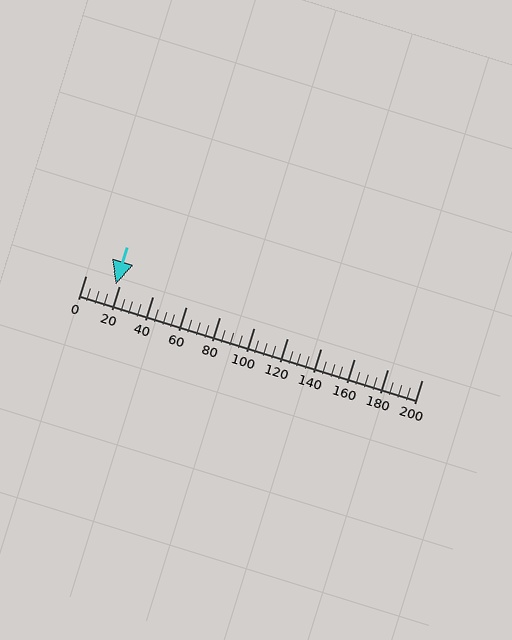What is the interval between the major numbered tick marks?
The major tick marks are spaced 20 units apart.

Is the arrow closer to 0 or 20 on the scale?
The arrow is closer to 20.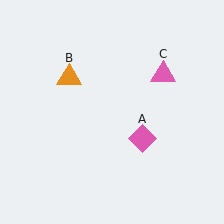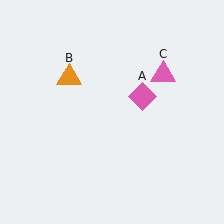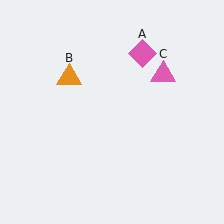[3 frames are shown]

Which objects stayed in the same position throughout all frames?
Orange triangle (object B) and pink triangle (object C) remained stationary.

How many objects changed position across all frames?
1 object changed position: pink diamond (object A).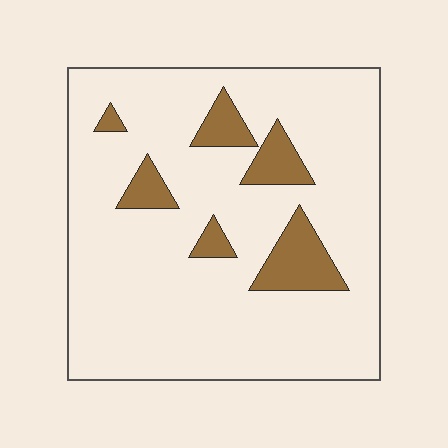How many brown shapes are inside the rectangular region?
6.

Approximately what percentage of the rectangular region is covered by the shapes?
Approximately 15%.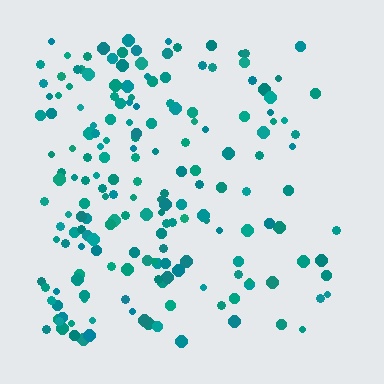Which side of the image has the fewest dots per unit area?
The right.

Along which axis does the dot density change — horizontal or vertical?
Horizontal.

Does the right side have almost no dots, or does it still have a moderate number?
Still a moderate number, just noticeably fewer than the left.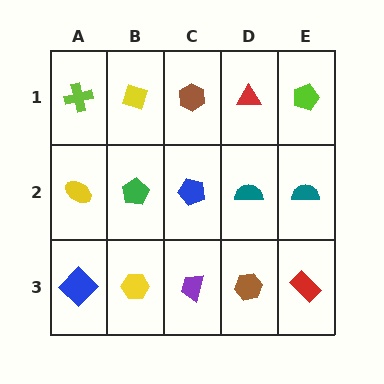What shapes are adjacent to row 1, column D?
A teal semicircle (row 2, column D), a brown hexagon (row 1, column C), a lime pentagon (row 1, column E).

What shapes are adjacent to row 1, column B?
A green pentagon (row 2, column B), a lime cross (row 1, column A), a brown hexagon (row 1, column C).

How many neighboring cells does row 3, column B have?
3.